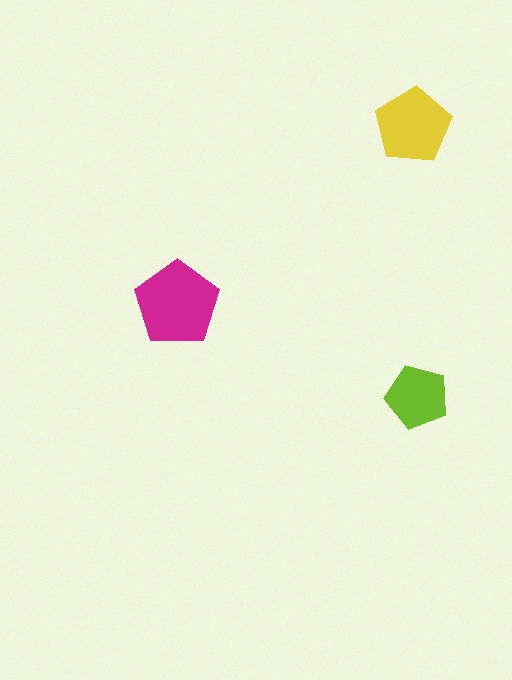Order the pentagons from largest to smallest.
the magenta one, the yellow one, the lime one.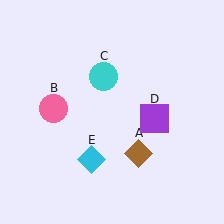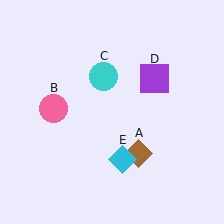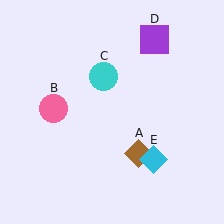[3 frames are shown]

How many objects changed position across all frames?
2 objects changed position: purple square (object D), cyan diamond (object E).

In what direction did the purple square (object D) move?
The purple square (object D) moved up.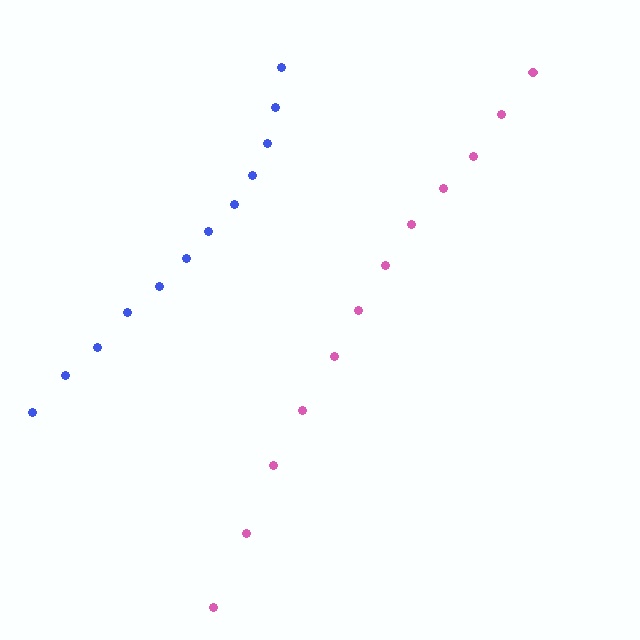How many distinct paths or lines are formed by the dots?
There are 2 distinct paths.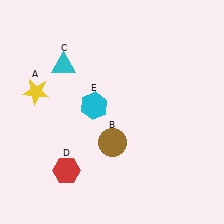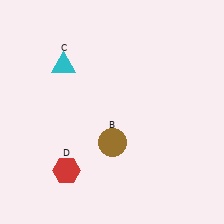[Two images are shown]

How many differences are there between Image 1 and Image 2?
There are 2 differences between the two images.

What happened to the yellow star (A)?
The yellow star (A) was removed in Image 2. It was in the top-left area of Image 1.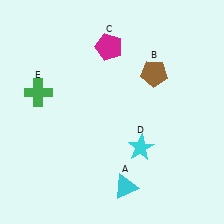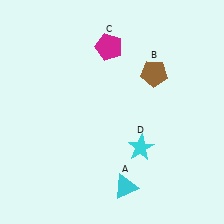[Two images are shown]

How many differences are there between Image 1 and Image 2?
There is 1 difference between the two images.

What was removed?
The green cross (E) was removed in Image 2.